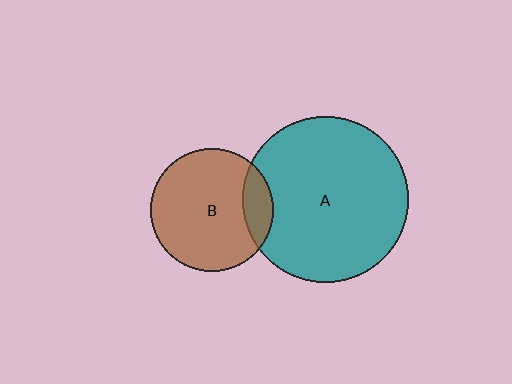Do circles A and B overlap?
Yes.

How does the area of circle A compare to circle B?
Approximately 1.8 times.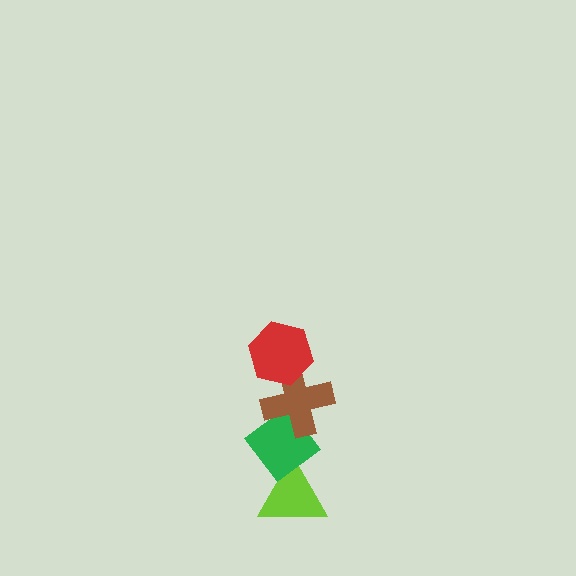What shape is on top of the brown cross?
The red hexagon is on top of the brown cross.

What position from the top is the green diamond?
The green diamond is 3rd from the top.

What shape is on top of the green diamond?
The brown cross is on top of the green diamond.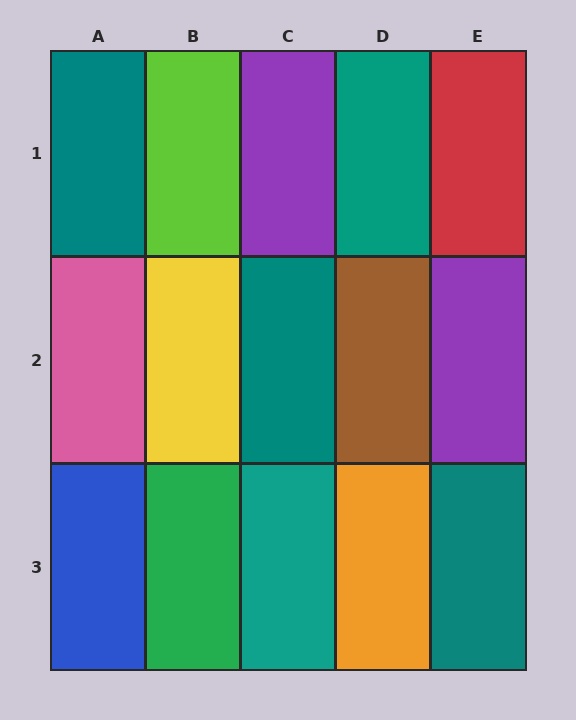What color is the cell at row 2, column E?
Purple.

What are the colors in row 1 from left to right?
Teal, lime, purple, teal, red.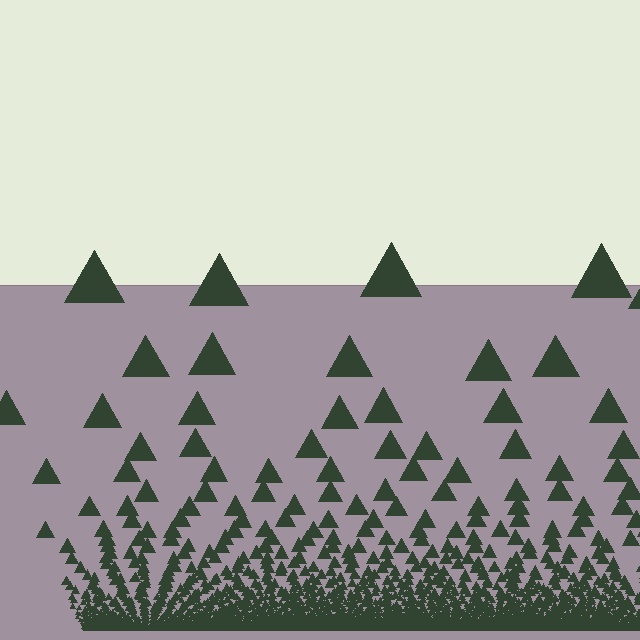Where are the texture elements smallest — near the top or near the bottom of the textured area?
Near the bottom.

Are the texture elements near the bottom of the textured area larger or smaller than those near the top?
Smaller. The gradient is inverted — elements near the bottom are smaller and denser.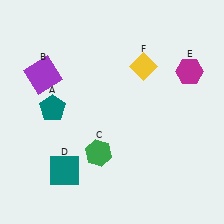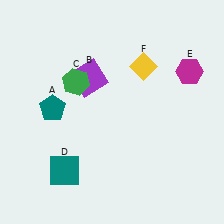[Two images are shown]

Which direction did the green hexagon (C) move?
The green hexagon (C) moved up.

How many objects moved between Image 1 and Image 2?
2 objects moved between the two images.